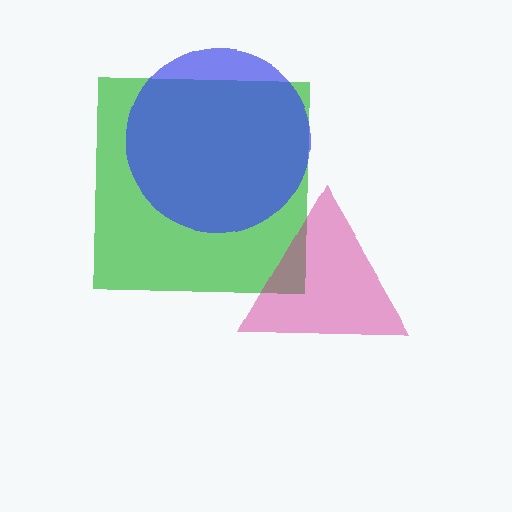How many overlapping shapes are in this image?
There are 3 overlapping shapes in the image.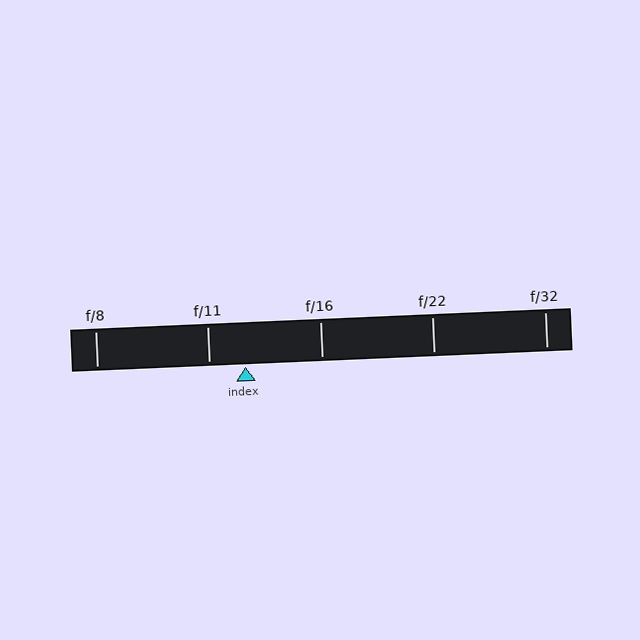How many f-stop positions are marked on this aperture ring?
There are 5 f-stop positions marked.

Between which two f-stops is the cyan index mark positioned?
The index mark is between f/11 and f/16.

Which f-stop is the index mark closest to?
The index mark is closest to f/11.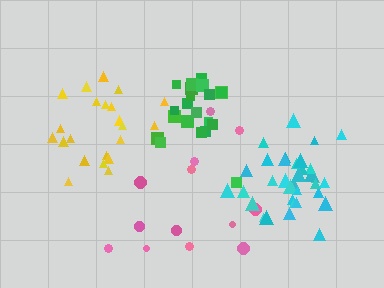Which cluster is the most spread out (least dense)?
Pink.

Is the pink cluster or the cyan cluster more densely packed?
Cyan.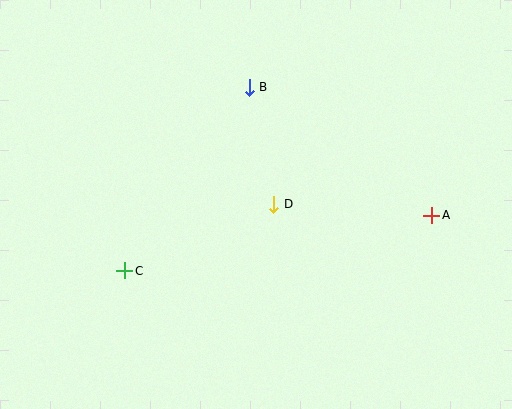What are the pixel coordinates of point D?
Point D is at (274, 204).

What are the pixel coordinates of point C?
Point C is at (125, 271).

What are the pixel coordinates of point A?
Point A is at (432, 215).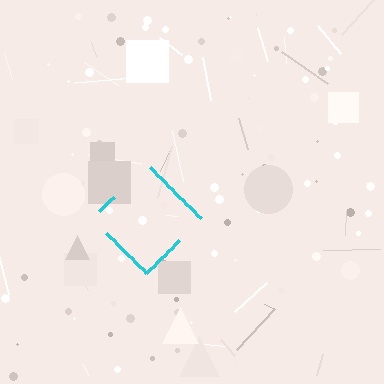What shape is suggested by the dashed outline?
The dashed outline suggests a diamond.